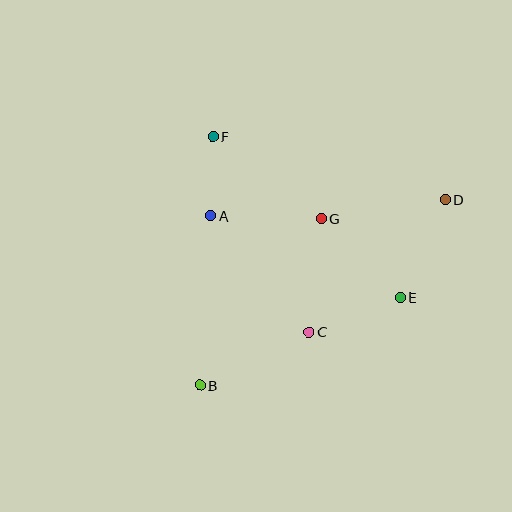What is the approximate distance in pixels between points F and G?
The distance between F and G is approximately 136 pixels.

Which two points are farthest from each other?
Points B and D are farthest from each other.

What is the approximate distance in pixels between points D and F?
The distance between D and F is approximately 241 pixels.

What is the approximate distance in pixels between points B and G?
The distance between B and G is approximately 206 pixels.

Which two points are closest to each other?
Points A and F are closest to each other.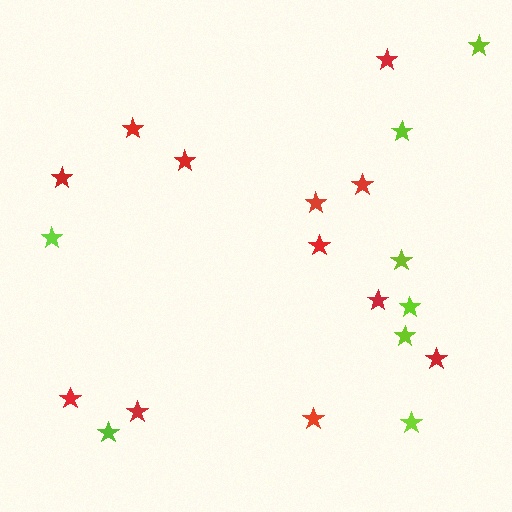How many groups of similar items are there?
There are 2 groups: one group of red stars (12) and one group of lime stars (8).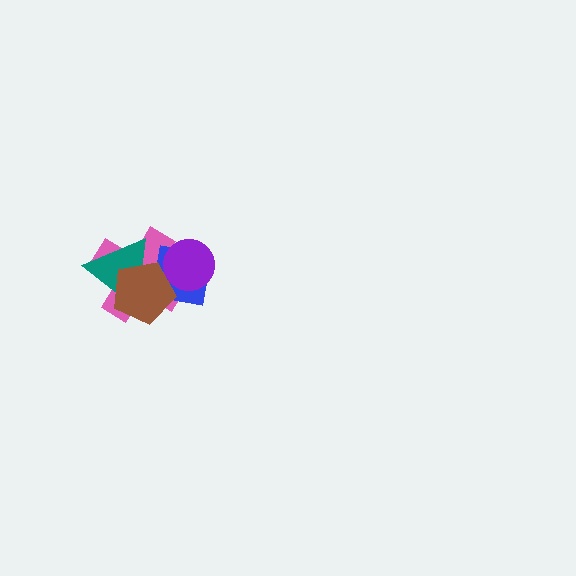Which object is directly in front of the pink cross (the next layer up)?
The teal triangle is directly in front of the pink cross.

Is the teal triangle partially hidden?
Yes, it is partially covered by another shape.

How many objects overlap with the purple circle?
2 objects overlap with the purple circle.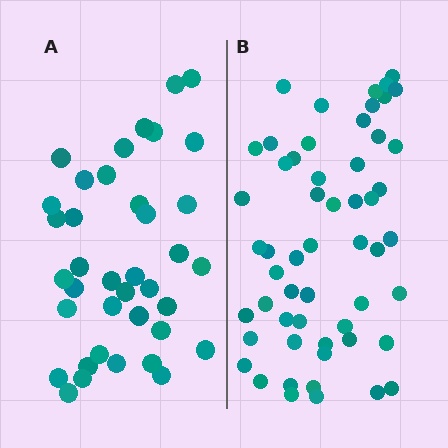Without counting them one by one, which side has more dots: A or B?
Region B (the right region) has more dots.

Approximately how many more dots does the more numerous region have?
Region B has approximately 15 more dots than region A.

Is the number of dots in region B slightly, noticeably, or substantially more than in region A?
Region B has noticeably more, but not dramatically so. The ratio is roughly 1.4 to 1.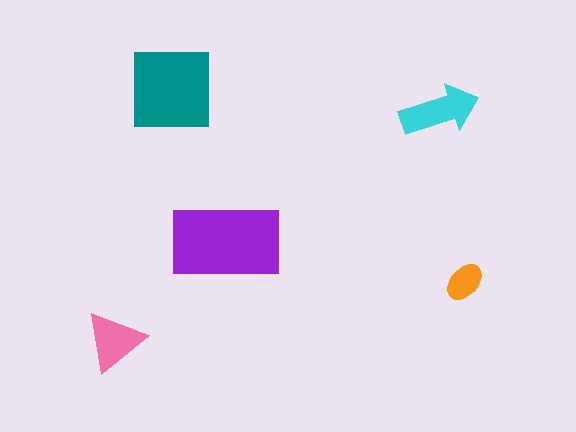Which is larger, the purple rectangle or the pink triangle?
The purple rectangle.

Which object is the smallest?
The orange ellipse.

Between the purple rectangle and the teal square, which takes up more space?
The purple rectangle.